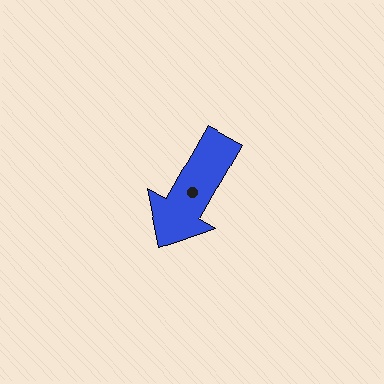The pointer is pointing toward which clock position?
Roughly 7 o'clock.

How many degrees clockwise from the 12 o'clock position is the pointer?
Approximately 210 degrees.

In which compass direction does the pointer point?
Southwest.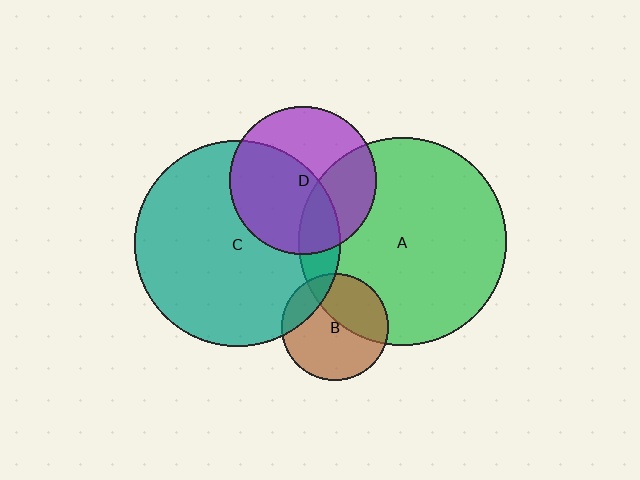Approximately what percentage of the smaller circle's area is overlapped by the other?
Approximately 35%.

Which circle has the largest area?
Circle A (green).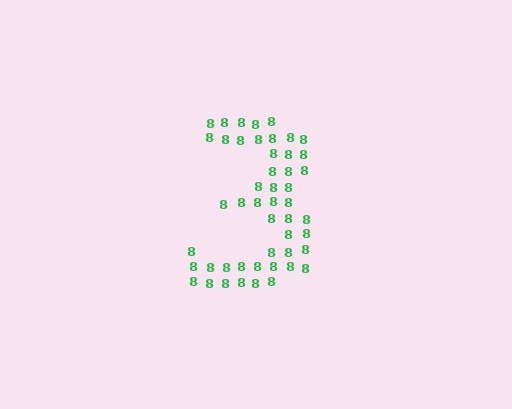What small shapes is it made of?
It is made of small digit 8's.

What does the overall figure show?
The overall figure shows the digit 3.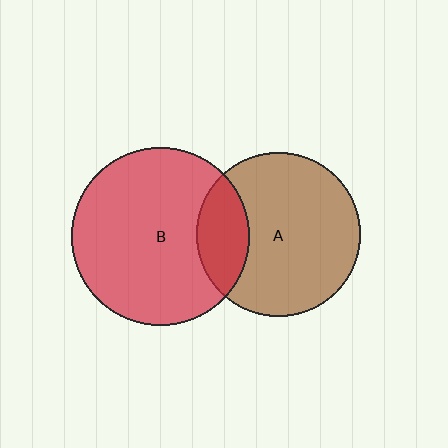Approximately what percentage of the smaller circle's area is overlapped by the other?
Approximately 20%.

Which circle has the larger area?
Circle B (red).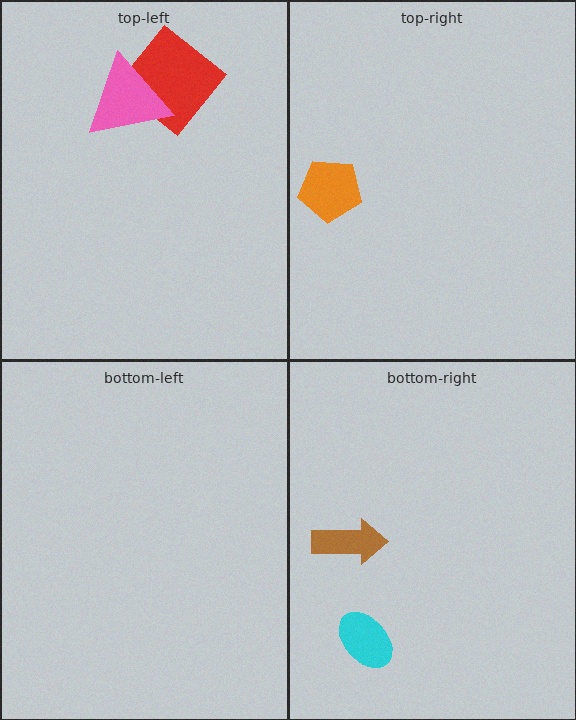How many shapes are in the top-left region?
2.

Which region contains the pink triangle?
The top-left region.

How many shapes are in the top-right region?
1.